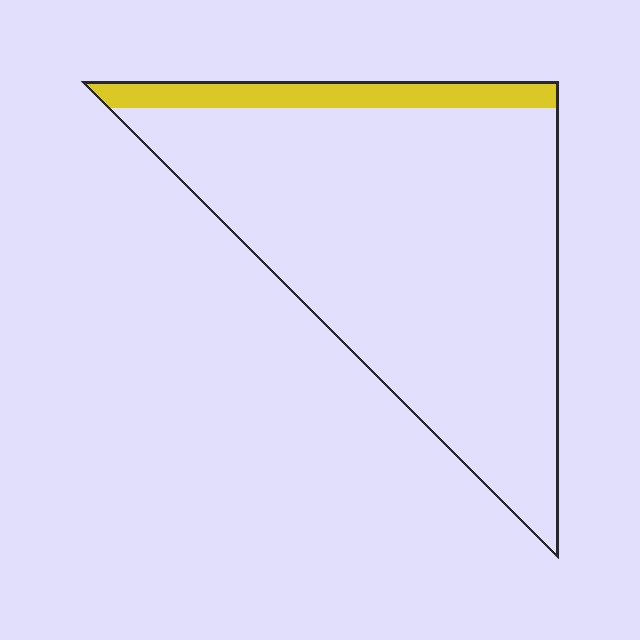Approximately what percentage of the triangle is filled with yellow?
Approximately 10%.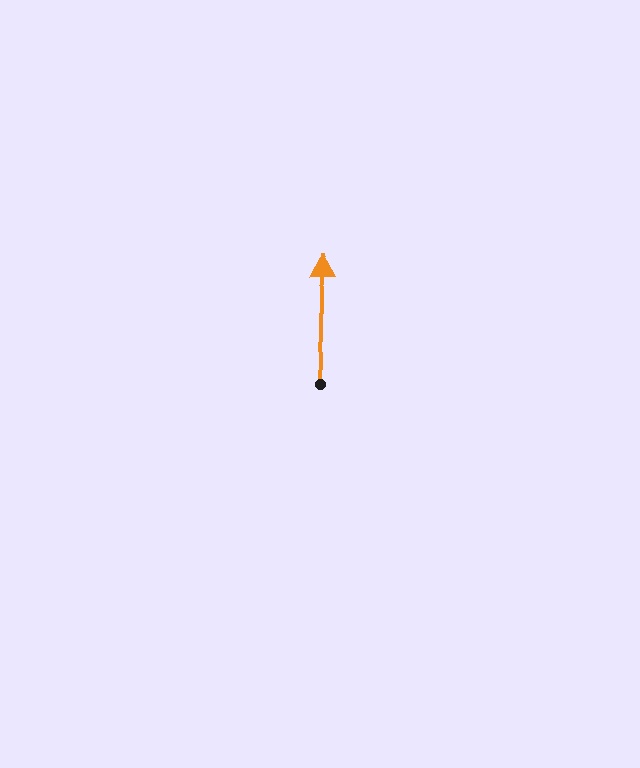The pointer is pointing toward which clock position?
Roughly 12 o'clock.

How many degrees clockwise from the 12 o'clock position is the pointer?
Approximately 359 degrees.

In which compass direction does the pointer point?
North.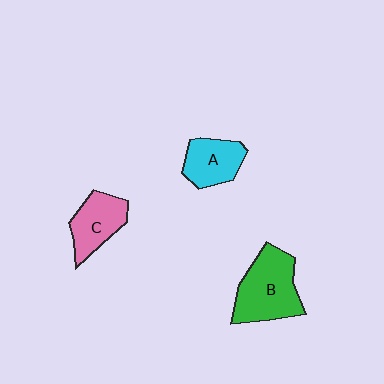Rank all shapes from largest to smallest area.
From largest to smallest: B (green), C (pink), A (cyan).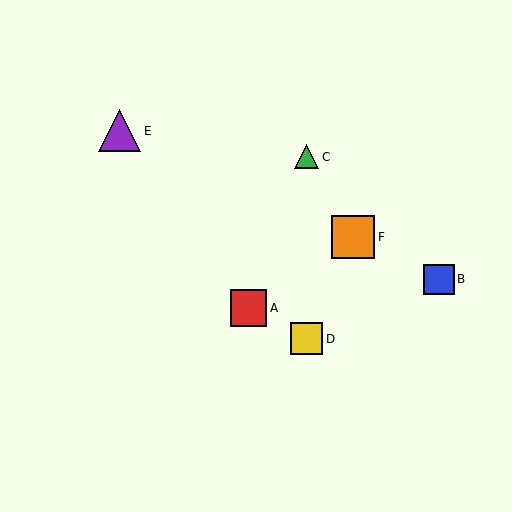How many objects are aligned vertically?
2 objects (C, D) are aligned vertically.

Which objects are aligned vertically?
Objects C, D are aligned vertically.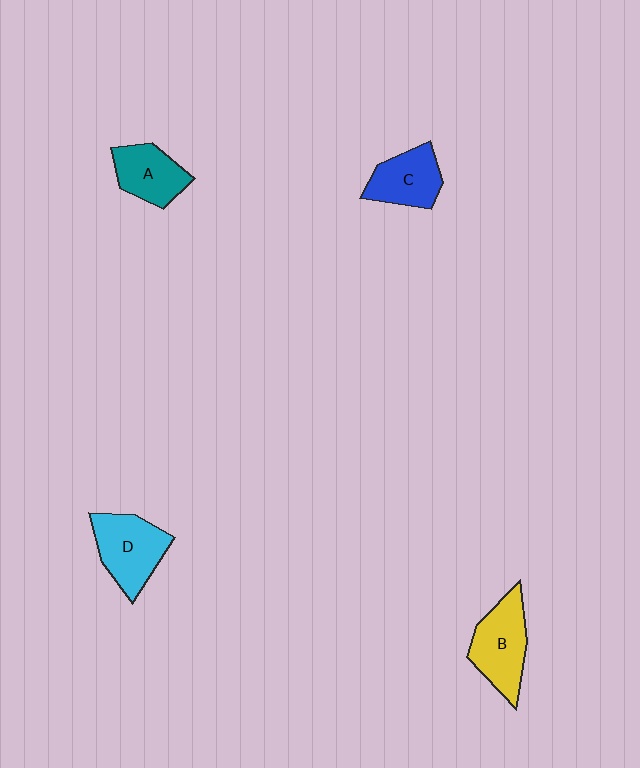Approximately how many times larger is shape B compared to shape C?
Approximately 1.2 times.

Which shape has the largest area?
Shape D (cyan).